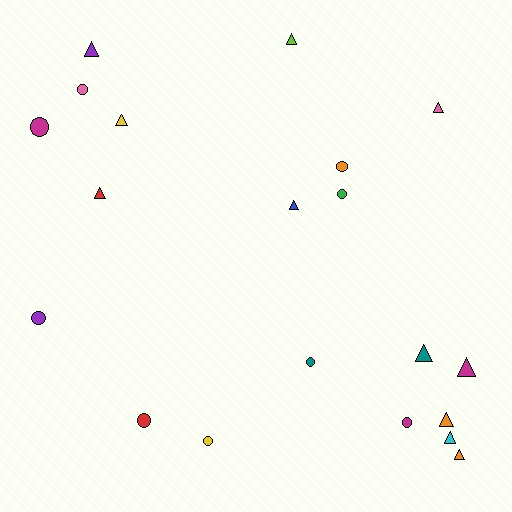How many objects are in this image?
There are 20 objects.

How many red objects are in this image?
There are 2 red objects.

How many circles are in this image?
There are 9 circles.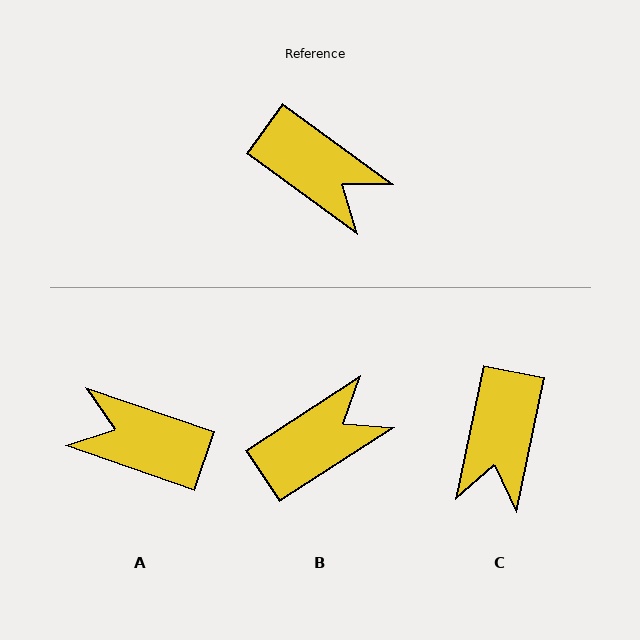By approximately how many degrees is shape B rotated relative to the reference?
Approximately 69 degrees counter-clockwise.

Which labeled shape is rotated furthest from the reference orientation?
A, about 163 degrees away.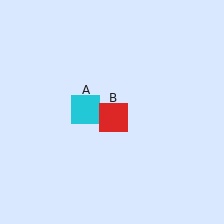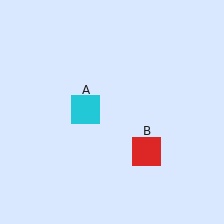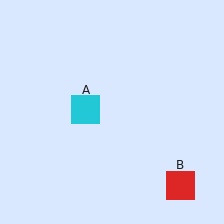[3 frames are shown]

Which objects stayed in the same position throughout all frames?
Cyan square (object A) remained stationary.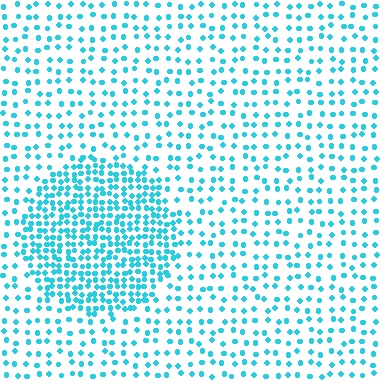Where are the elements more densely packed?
The elements are more densely packed inside the circle boundary.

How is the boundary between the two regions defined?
The boundary is defined by a change in element density (approximately 2.4x ratio). All elements are the same color, size, and shape.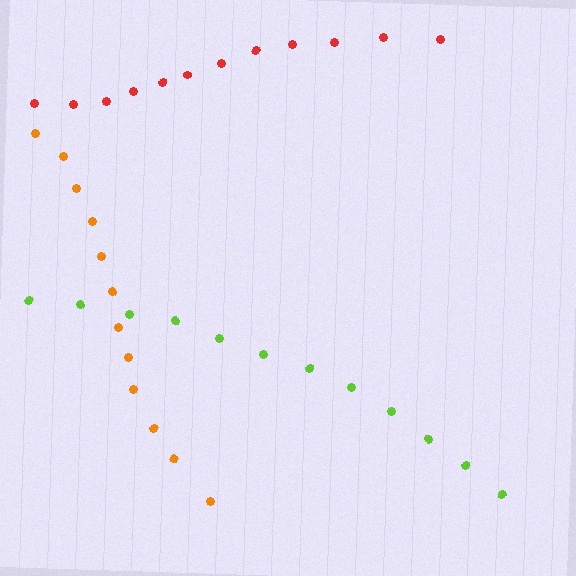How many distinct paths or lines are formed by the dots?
There are 3 distinct paths.